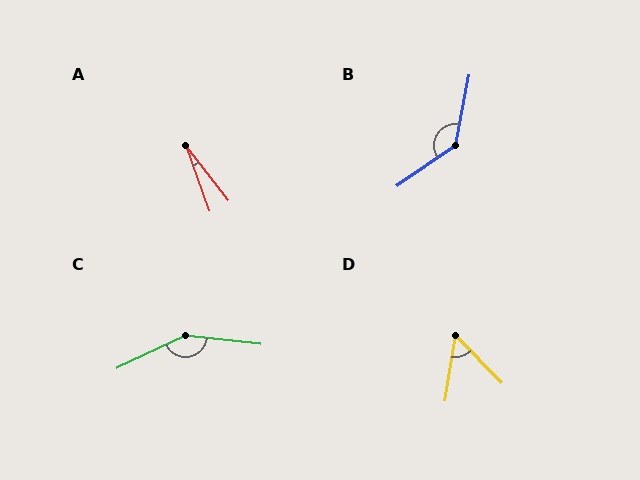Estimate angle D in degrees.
Approximately 54 degrees.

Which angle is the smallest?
A, at approximately 18 degrees.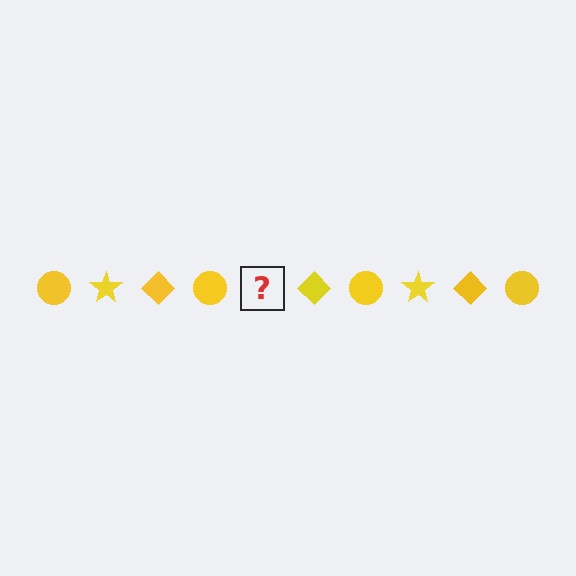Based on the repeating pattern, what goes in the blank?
The blank should be a yellow star.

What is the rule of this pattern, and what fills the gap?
The rule is that the pattern cycles through circle, star, diamond shapes in yellow. The gap should be filled with a yellow star.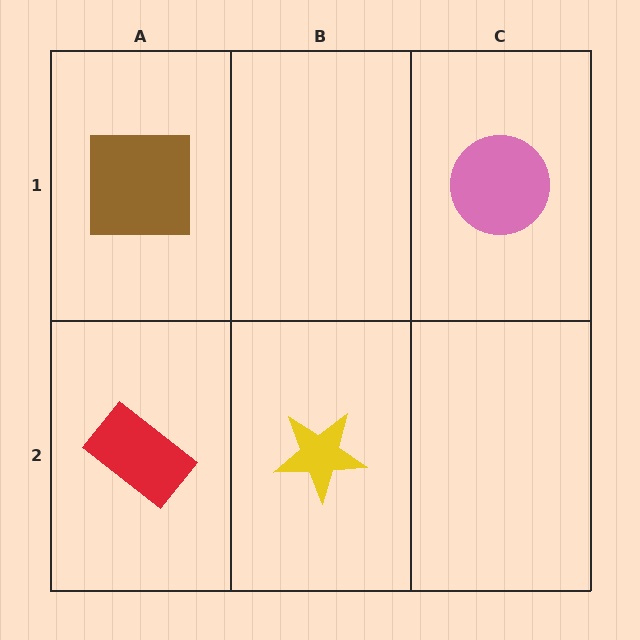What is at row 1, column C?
A pink circle.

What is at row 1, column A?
A brown square.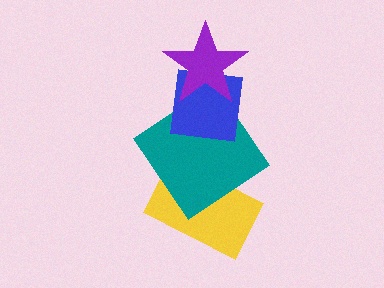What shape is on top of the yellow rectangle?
The teal diamond is on top of the yellow rectangle.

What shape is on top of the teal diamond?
The blue square is on top of the teal diamond.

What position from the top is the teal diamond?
The teal diamond is 3rd from the top.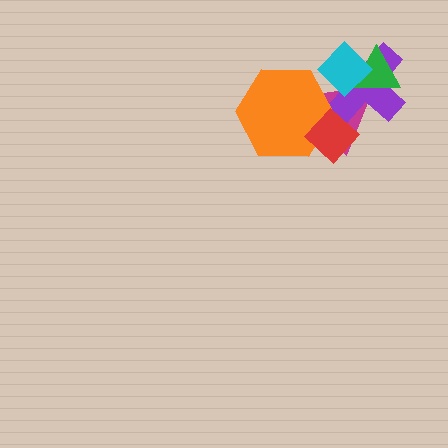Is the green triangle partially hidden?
Yes, it is partially covered by another shape.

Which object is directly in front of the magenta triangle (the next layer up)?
The purple cross is directly in front of the magenta triangle.